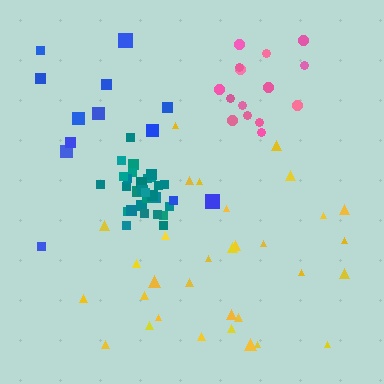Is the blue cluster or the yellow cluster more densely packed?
Yellow.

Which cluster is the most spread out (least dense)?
Blue.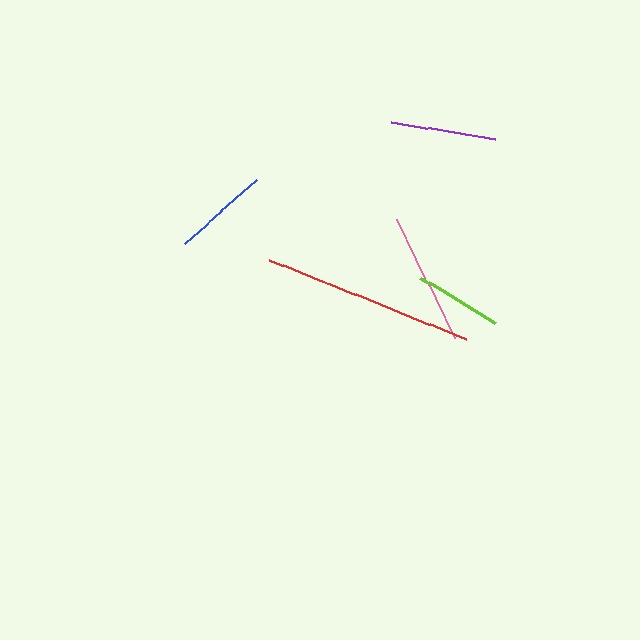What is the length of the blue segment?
The blue segment is approximately 97 pixels long.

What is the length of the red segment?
The red segment is approximately 212 pixels long.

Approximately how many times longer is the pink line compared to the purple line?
The pink line is approximately 1.3 times the length of the purple line.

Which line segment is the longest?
The red line is the longest at approximately 212 pixels.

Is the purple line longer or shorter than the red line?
The red line is longer than the purple line.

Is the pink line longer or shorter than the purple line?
The pink line is longer than the purple line.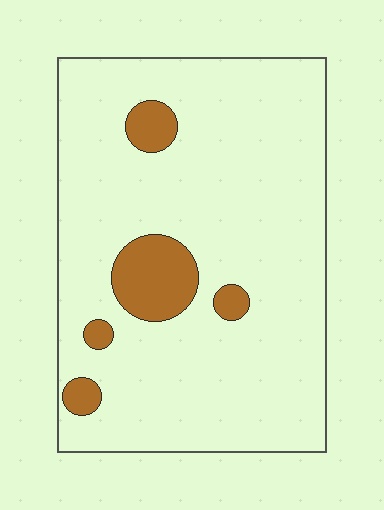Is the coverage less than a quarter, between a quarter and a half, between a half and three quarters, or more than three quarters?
Less than a quarter.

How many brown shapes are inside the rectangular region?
5.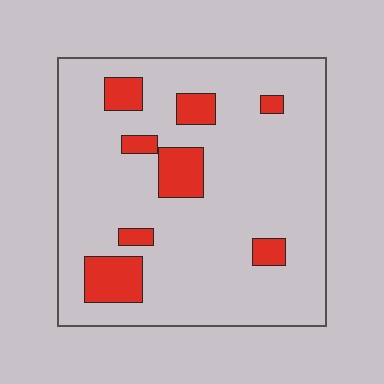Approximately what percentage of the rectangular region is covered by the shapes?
Approximately 15%.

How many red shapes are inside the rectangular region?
8.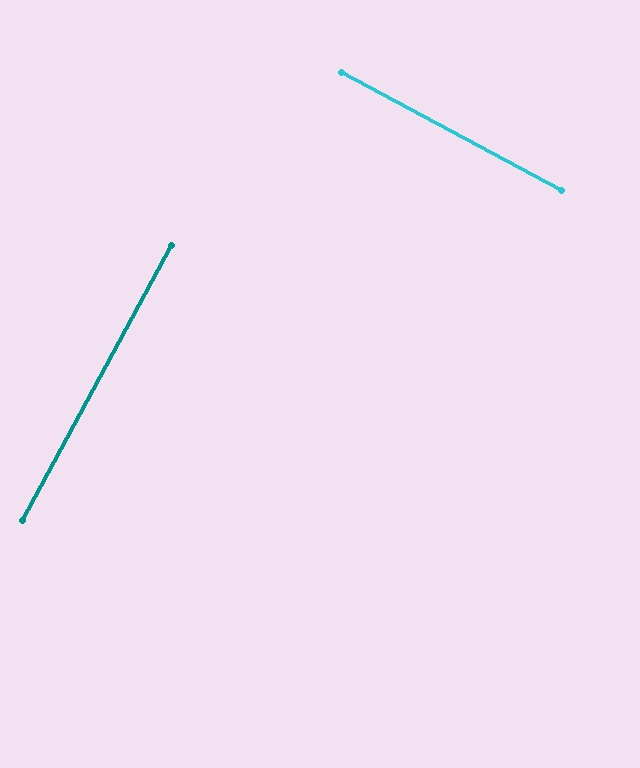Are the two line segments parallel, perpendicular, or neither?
Perpendicular — they meet at approximately 90°.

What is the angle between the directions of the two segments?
Approximately 90 degrees.